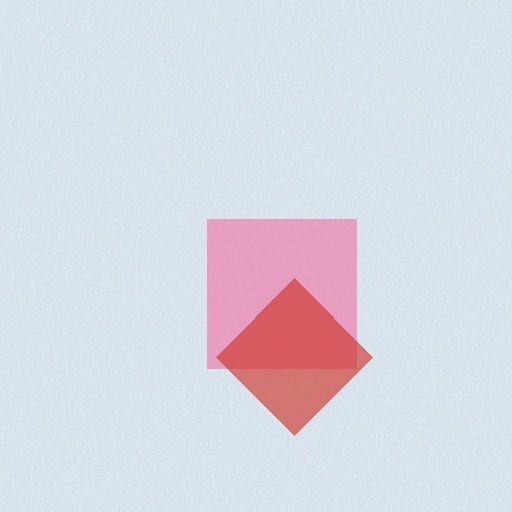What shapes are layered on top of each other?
The layered shapes are: a pink square, a red diamond.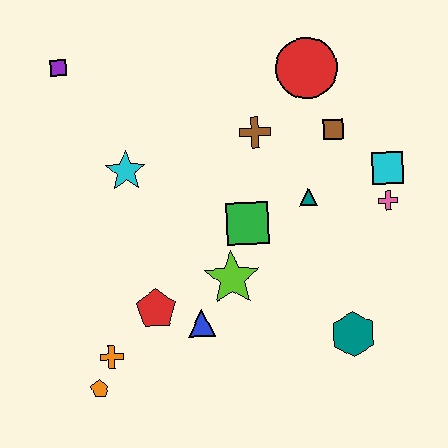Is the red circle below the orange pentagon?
No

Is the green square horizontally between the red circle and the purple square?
Yes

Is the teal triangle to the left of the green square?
No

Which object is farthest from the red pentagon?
The red circle is farthest from the red pentagon.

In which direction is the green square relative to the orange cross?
The green square is to the right of the orange cross.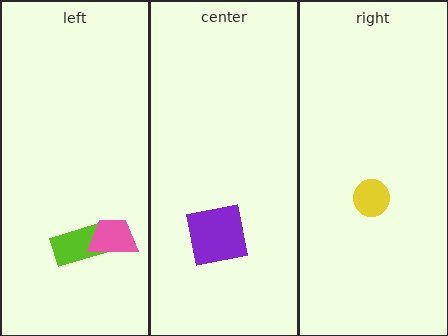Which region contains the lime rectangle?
The left region.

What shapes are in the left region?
The lime rectangle, the pink trapezoid.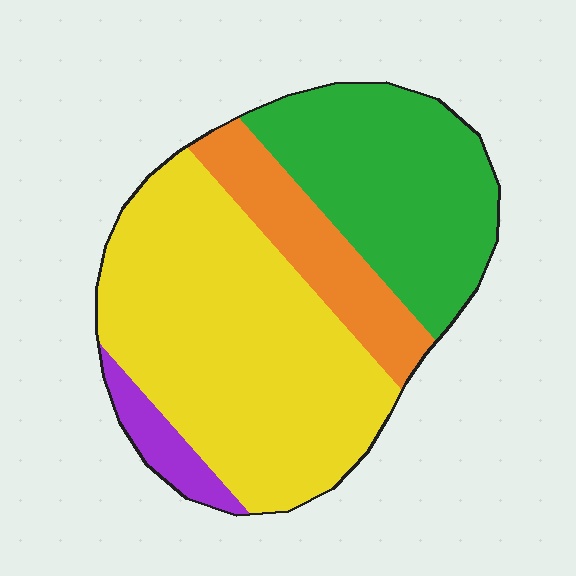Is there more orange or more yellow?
Yellow.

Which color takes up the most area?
Yellow, at roughly 50%.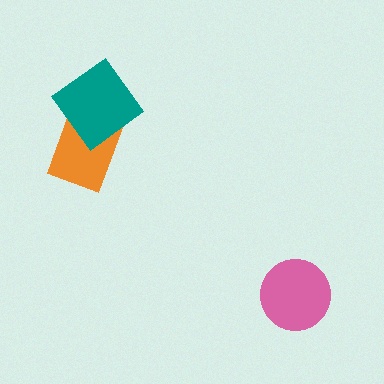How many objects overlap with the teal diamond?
1 object overlaps with the teal diamond.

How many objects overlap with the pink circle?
0 objects overlap with the pink circle.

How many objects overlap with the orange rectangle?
1 object overlaps with the orange rectangle.